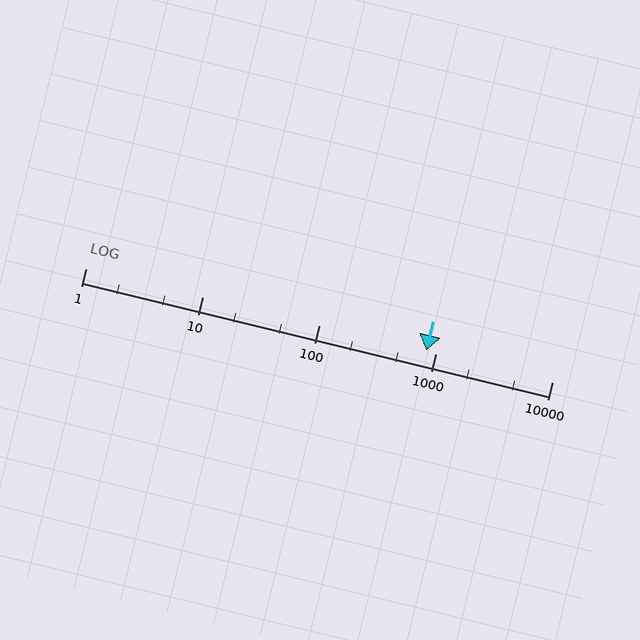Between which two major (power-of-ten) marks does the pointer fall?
The pointer is between 100 and 1000.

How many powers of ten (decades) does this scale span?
The scale spans 4 decades, from 1 to 10000.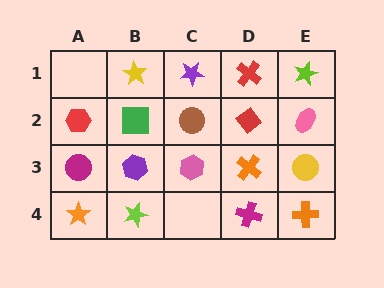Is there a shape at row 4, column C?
No, that cell is empty.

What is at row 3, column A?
A magenta circle.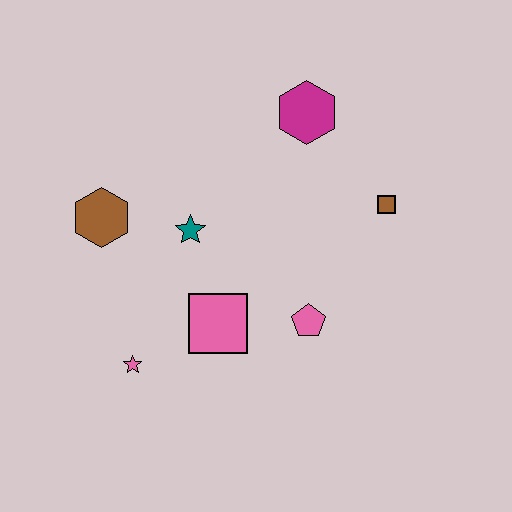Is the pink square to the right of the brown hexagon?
Yes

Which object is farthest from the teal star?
The brown square is farthest from the teal star.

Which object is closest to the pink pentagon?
The pink square is closest to the pink pentagon.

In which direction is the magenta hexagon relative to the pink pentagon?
The magenta hexagon is above the pink pentagon.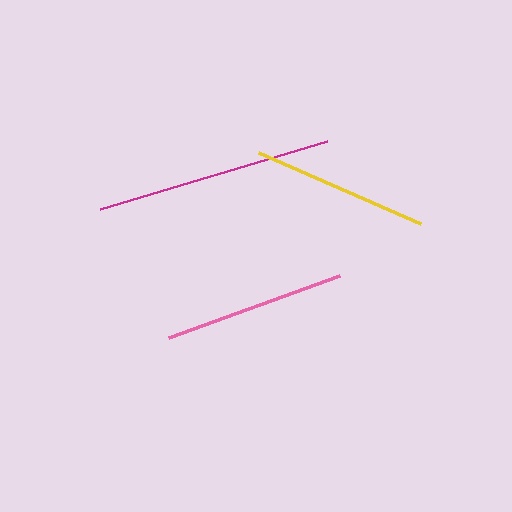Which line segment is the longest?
The magenta line is the longest at approximately 237 pixels.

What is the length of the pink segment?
The pink segment is approximately 182 pixels long.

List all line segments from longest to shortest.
From longest to shortest: magenta, pink, yellow.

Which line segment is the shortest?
The yellow line is the shortest at approximately 177 pixels.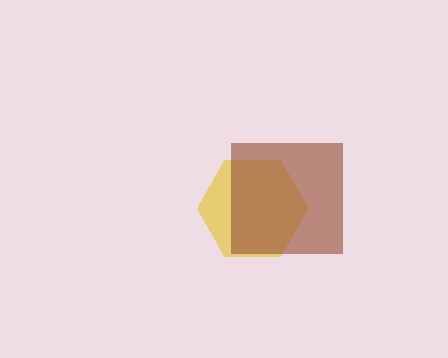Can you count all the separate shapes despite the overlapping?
Yes, there are 2 separate shapes.